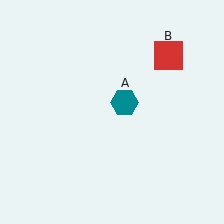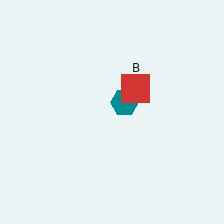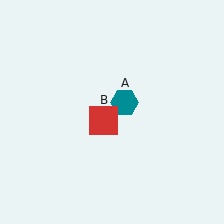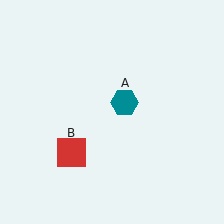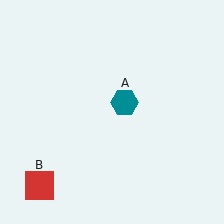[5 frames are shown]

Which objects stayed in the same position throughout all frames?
Teal hexagon (object A) remained stationary.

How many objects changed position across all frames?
1 object changed position: red square (object B).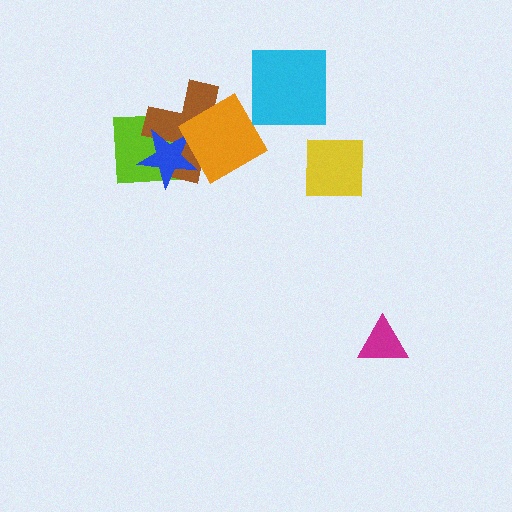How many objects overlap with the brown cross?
3 objects overlap with the brown cross.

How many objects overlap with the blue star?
3 objects overlap with the blue star.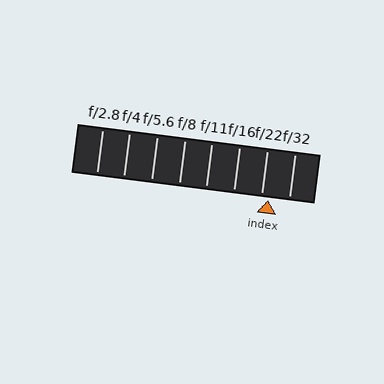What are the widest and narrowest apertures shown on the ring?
The widest aperture shown is f/2.8 and the narrowest is f/32.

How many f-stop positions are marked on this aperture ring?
There are 8 f-stop positions marked.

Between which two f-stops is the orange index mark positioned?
The index mark is between f/22 and f/32.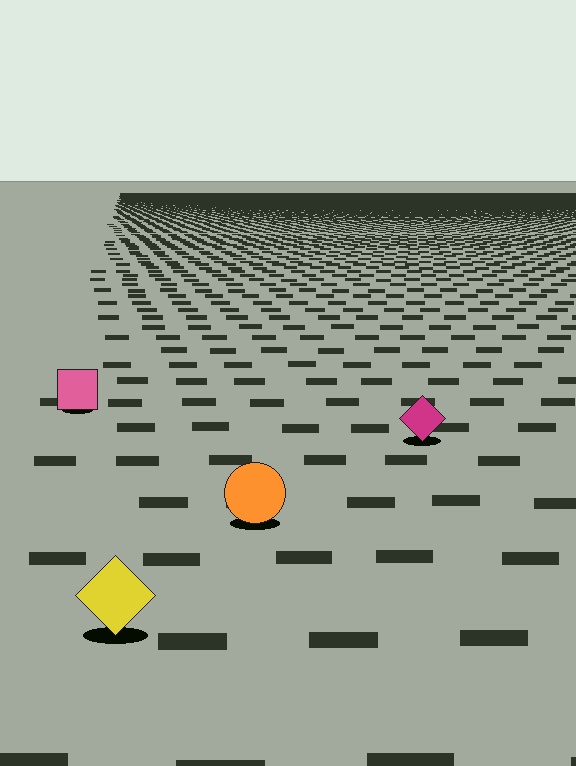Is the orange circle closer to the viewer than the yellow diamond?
No. The yellow diamond is closer — you can tell from the texture gradient: the ground texture is coarser near it.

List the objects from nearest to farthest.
From nearest to farthest: the yellow diamond, the orange circle, the magenta diamond, the pink square.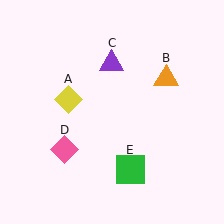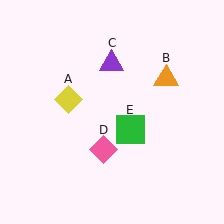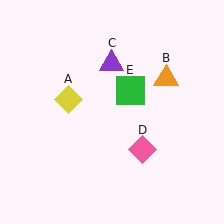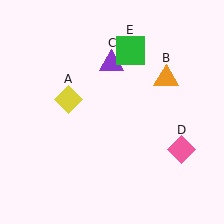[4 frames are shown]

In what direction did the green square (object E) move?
The green square (object E) moved up.